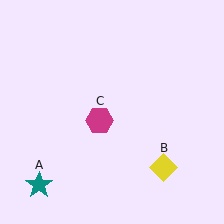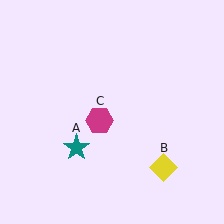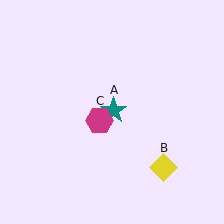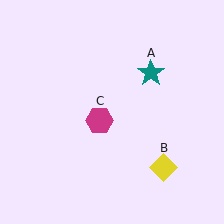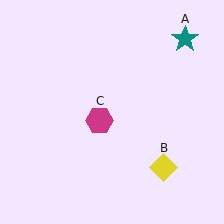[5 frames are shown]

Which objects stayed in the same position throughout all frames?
Yellow diamond (object B) and magenta hexagon (object C) remained stationary.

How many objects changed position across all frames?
1 object changed position: teal star (object A).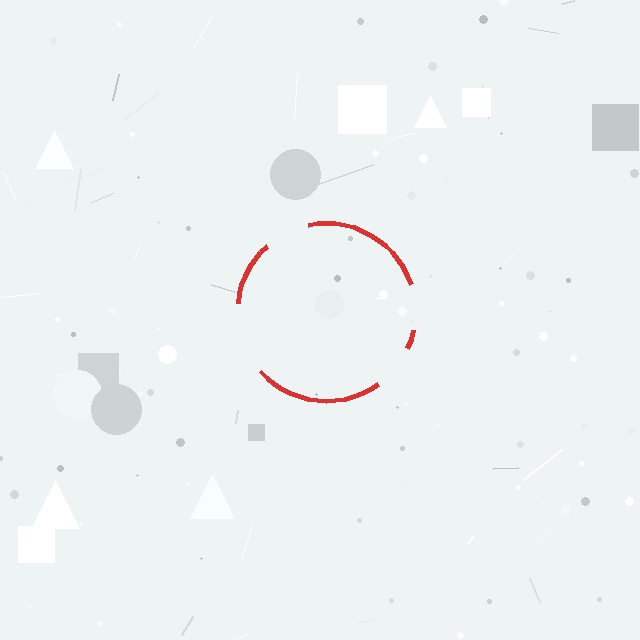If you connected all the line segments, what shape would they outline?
They would outline a circle.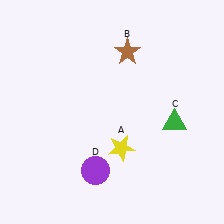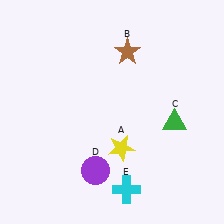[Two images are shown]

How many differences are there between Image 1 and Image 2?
There is 1 difference between the two images.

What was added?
A cyan cross (E) was added in Image 2.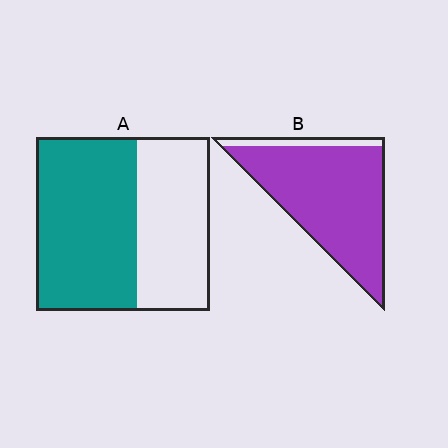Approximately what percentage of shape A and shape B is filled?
A is approximately 60% and B is approximately 90%.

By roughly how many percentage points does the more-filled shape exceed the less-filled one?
By roughly 30 percentage points (B over A).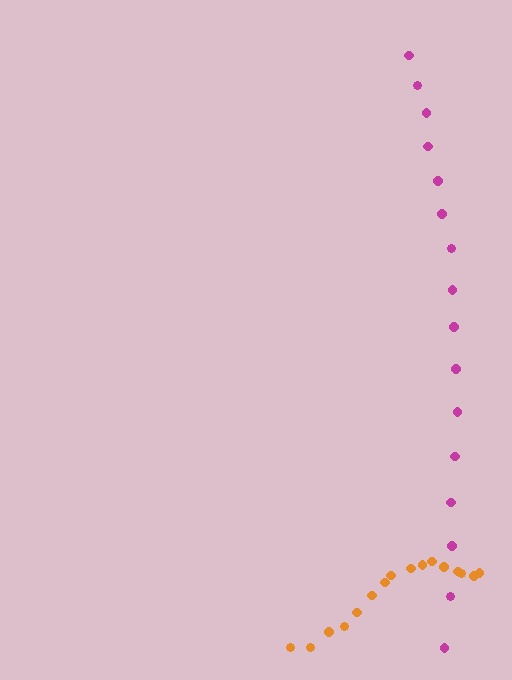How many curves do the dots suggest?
There are 2 distinct paths.